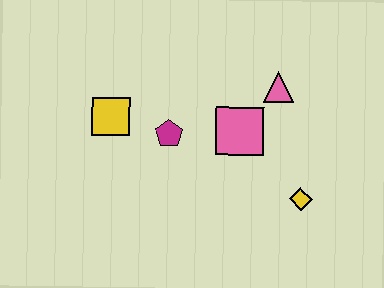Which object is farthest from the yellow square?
The yellow diamond is farthest from the yellow square.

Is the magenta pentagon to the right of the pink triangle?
No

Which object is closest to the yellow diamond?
The pink square is closest to the yellow diamond.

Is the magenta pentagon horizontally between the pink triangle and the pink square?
No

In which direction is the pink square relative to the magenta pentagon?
The pink square is to the right of the magenta pentagon.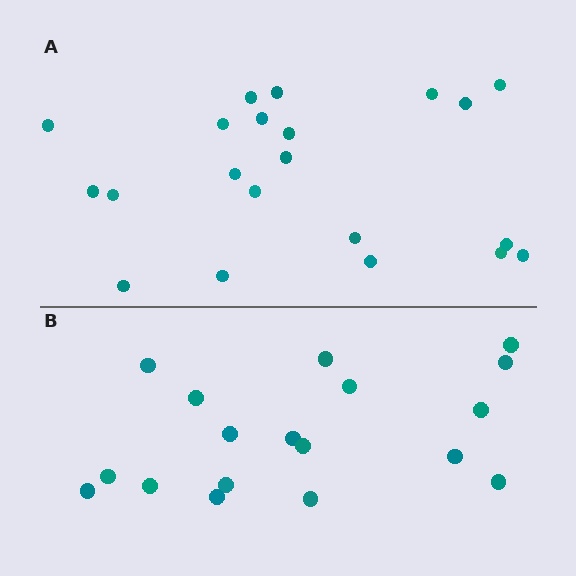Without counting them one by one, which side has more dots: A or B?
Region A (the top region) has more dots.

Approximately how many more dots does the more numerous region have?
Region A has just a few more — roughly 2 or 3 more dots than region B.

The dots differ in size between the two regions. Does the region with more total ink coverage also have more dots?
No. Region B has more total ink coverage because its dots are larger, but region A actually contains more individual dots. Total area can be misleading — the number of items is what matters here.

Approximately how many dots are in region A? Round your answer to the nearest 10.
About 20 dots. (The exact count is 21, which rounds to 20.)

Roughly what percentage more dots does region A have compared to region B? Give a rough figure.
About 15% more.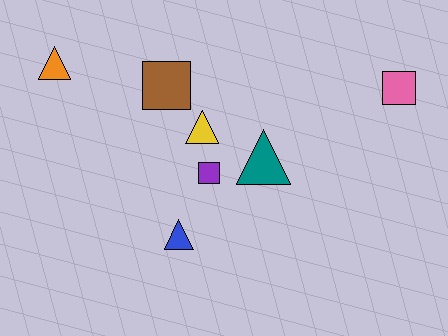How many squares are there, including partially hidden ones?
There are 3 squares.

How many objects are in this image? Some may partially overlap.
There are 7 objects.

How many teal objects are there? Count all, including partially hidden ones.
There is 1 teal object.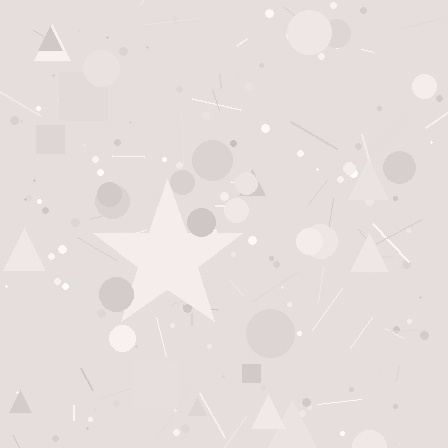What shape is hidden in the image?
A star is hidden in the image.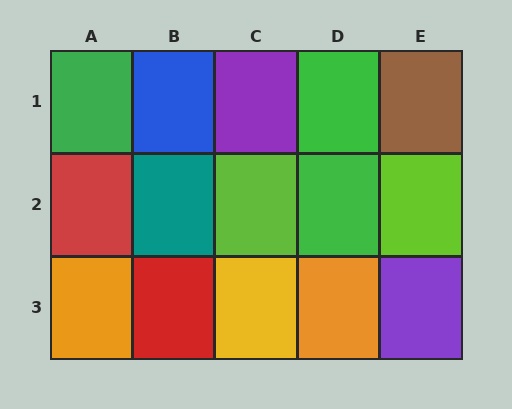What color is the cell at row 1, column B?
Blue.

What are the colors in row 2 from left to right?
Red, teal, lime, green, lime.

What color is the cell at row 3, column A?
Orange.